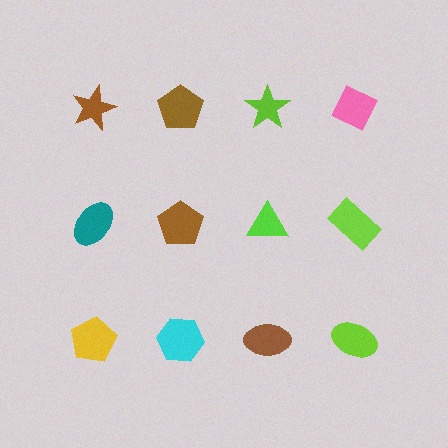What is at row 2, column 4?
A lime rectangle.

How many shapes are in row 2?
4 shapes.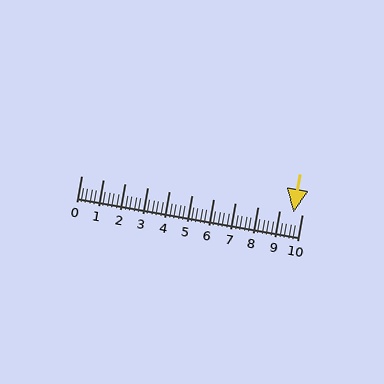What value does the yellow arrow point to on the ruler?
The yellow arrow points to approximately 9.6.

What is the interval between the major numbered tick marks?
The major tick marks are spaced 1 units apart.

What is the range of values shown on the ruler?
The ruler shows values from 0 to 10.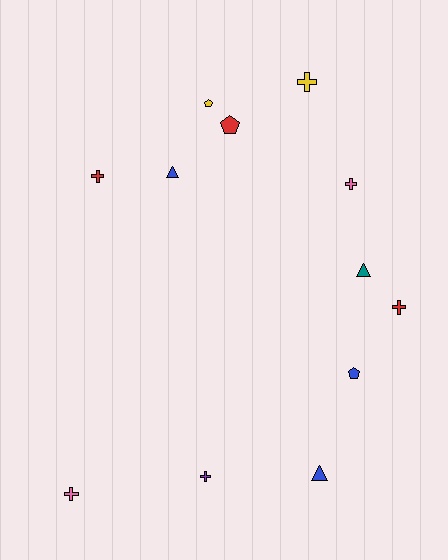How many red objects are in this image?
There are 3 red objects.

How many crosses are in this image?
There are 6 crosses.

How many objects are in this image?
There are 12 objects.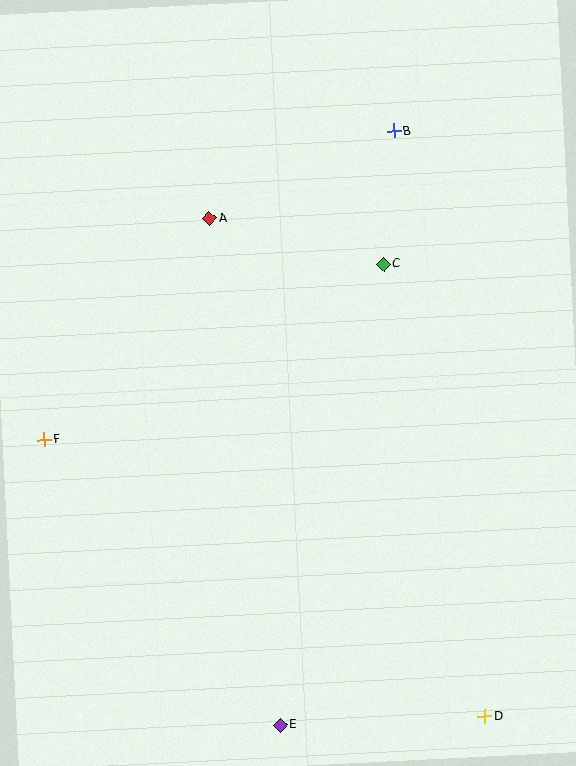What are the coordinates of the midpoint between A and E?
The midpoint between A and E is at (245, 472).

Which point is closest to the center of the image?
Point C at (383, 264) is closest to the center.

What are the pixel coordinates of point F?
Point F is at (44, 440).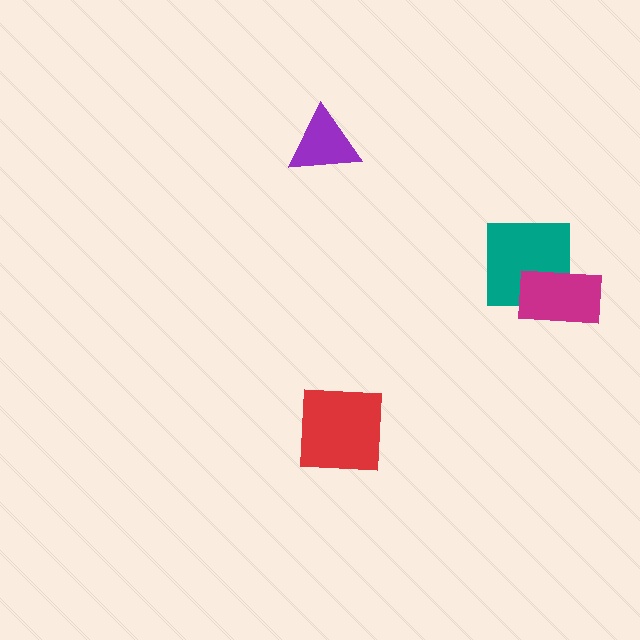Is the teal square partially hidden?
Yes, it is partially covered by another shape.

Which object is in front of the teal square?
The magenta rectangle is in front of the teal square.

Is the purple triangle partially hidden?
No, no other shape covers it.